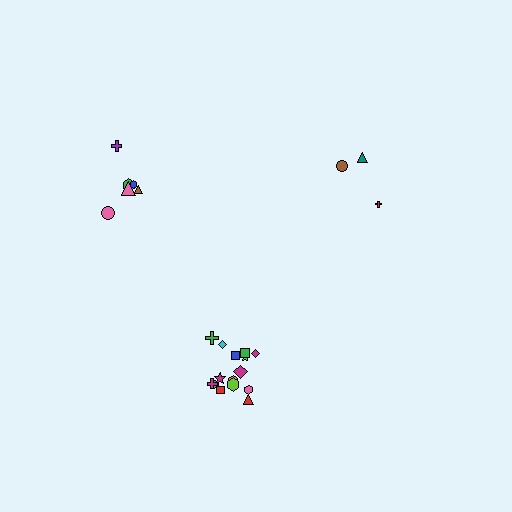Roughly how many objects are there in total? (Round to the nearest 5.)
Roughly 25 objects in total.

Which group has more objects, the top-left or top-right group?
The top-left group.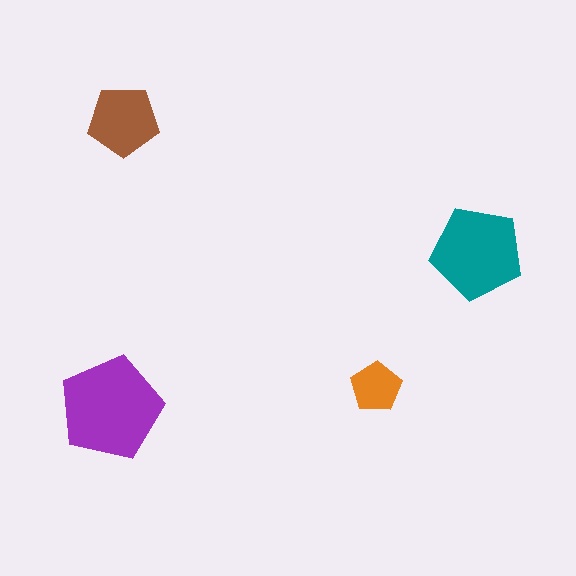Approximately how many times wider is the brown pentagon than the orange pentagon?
About 1.5 times wider.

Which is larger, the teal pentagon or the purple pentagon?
The purple one.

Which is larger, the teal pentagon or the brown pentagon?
The teal one.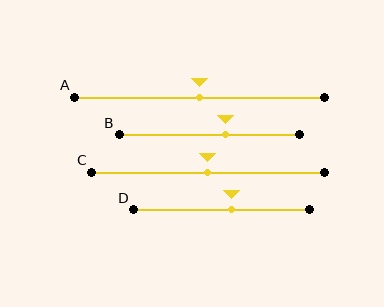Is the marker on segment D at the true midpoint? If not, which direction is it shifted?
No, the marker on segment D is shifted to the right by about 6% of the segment length.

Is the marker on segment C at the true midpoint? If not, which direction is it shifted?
Yes, the marker on segment C is at the true midpoint.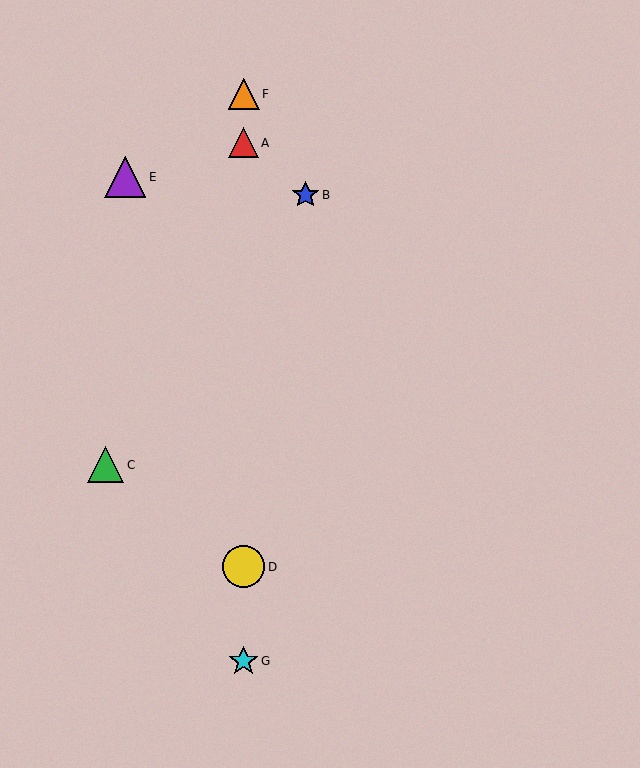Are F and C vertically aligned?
No, F is at x≈244 and C is at x≈106.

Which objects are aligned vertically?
Objects A, D, F, G are aligned vertically.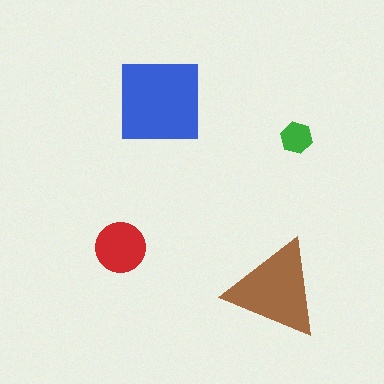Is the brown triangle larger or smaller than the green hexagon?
Larger.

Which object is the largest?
The blue square.